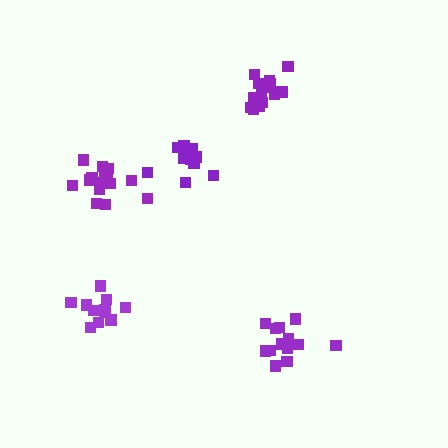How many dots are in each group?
Group 1: 12 dots, Group 2: 16 dots, Group 3: 11 dots, Group 4: 13 dots, Group 5: 17 dots (69 total).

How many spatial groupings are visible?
There are 5 spatial groupings.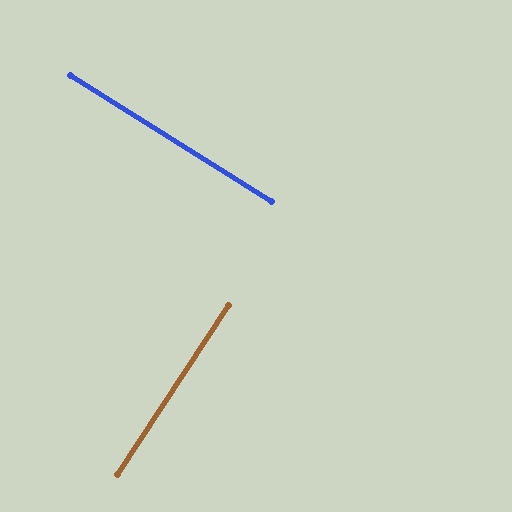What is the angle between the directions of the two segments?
Approximately 89 degrees.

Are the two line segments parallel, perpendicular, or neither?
Perpendicular — they meet at approximately 89°.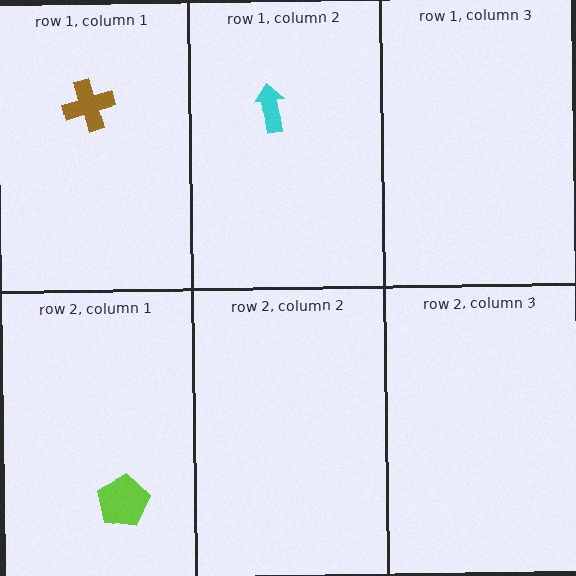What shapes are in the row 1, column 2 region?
The cyan arrow.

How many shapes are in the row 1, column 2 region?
1.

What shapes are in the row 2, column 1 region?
The lime pentagon.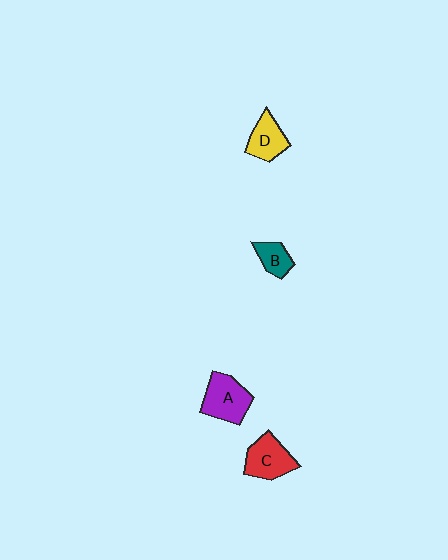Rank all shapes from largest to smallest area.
From largest to smallest: A (purple), C (red), D (yellow), B (teal).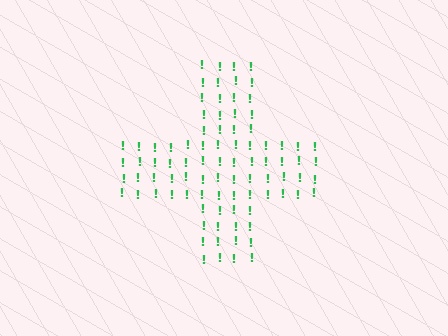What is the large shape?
The large shape is a cross.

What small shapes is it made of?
It is made of small exclamation marks.